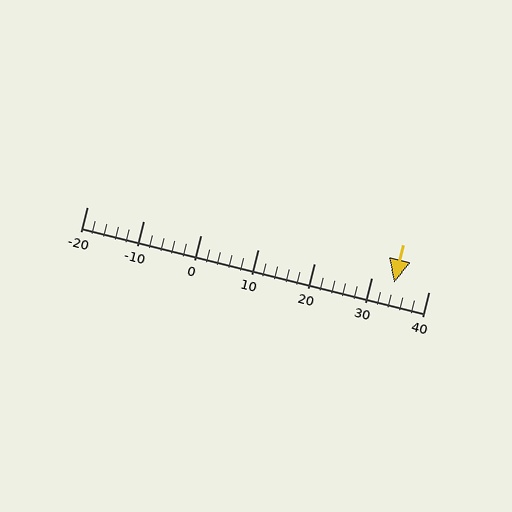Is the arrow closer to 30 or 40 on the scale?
The arrow is closer to 30.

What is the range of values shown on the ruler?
The ruler shows values from -20 to 40.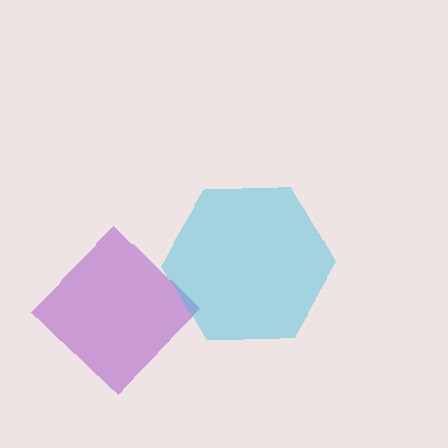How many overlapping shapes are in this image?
There are 2 overlapping shapes in the image.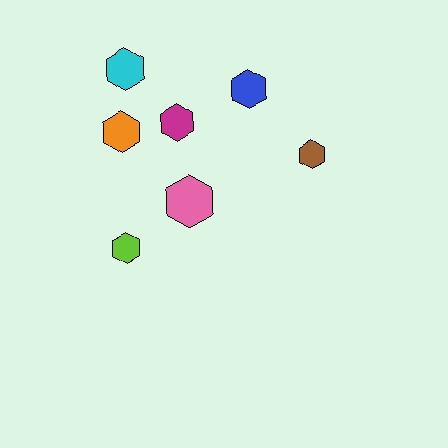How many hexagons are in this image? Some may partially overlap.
There are 7 hexagons.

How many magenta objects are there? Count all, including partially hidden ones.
There is 1 magenta object.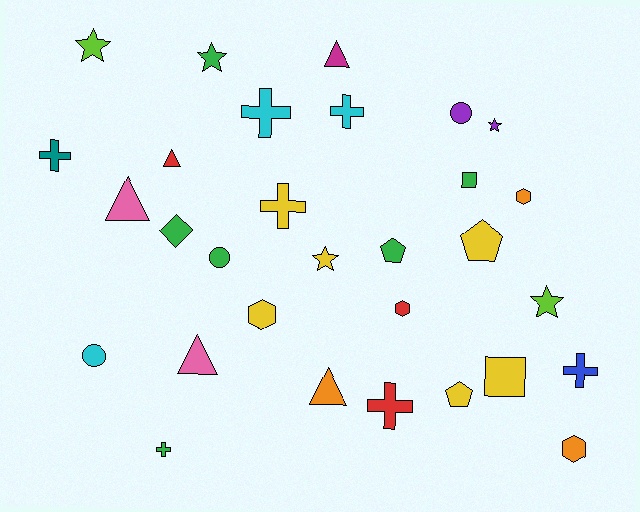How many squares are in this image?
There are 2 squares.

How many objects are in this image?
There are 30 objects.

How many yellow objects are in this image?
There are 6 yellow objects.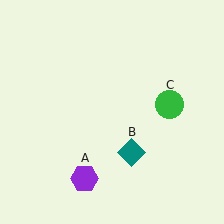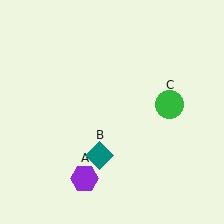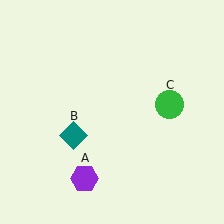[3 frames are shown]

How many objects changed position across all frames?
1 object changed position: teal diamond (object B).